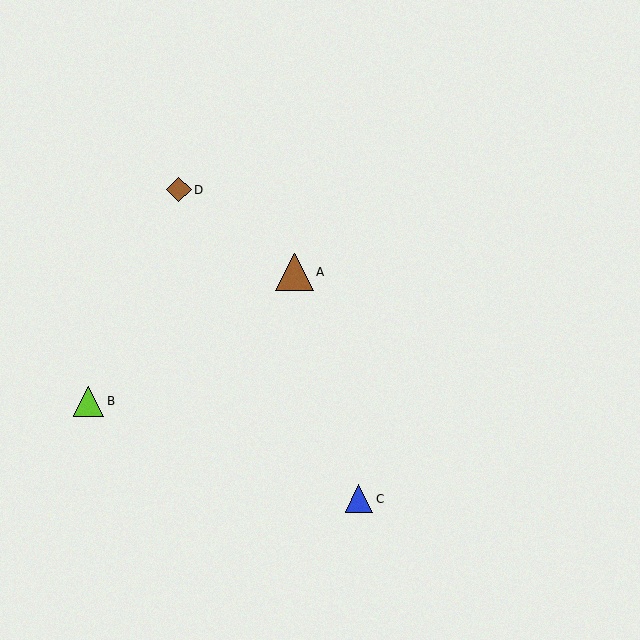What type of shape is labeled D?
Shape D is a brown diamond.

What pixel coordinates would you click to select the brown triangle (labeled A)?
Click at (294, 272) to select the brown triangle A.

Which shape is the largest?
The brown triangle (labeled A) is the largest.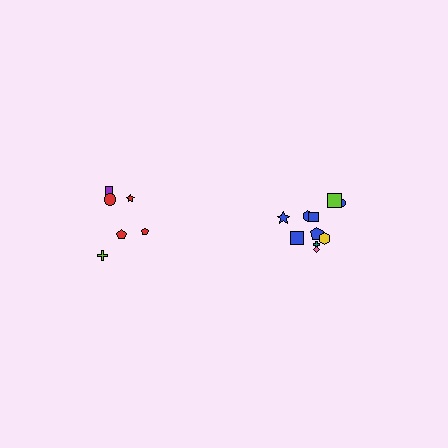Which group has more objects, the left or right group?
The right group.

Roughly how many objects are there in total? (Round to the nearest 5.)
Roughly 15 objects in total.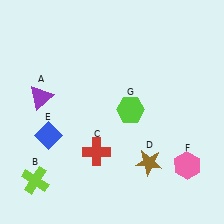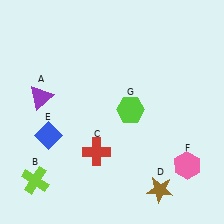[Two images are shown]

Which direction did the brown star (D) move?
The brown star (D) moved down.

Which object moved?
The brown star (D) moved down.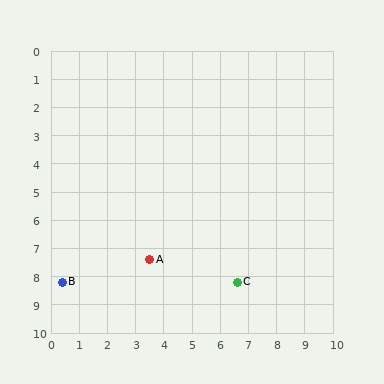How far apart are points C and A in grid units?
Points C and A are about 3.2 grid units apart.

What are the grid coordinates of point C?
Point C is at approximately (6.6, 8.2).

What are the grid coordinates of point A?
Point A is at approximately (3.5, 7.4).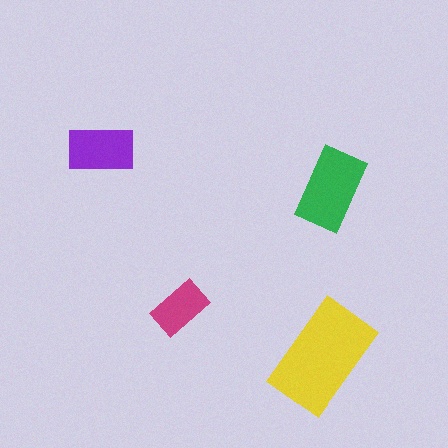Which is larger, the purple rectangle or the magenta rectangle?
The purple one.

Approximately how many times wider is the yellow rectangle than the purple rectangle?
About 1.5 times wider.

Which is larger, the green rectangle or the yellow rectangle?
The yellow one.